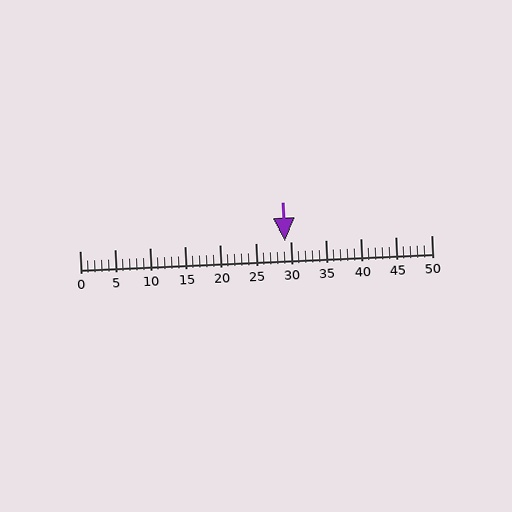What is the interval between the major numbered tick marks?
The major tick marks are spaced 5 units apart.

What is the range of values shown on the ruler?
The ruler shows values from 0 to 50.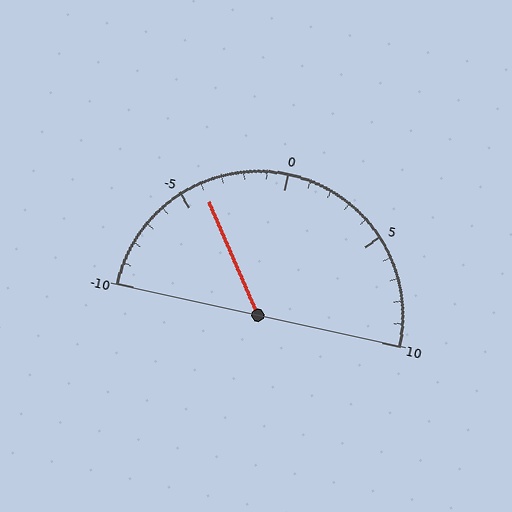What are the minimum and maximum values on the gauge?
The gauge ranges from -10 to 10.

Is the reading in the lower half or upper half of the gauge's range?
The reading is in the lower half of the range (-10 to 10).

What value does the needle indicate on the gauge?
The needle indicates approximately -4.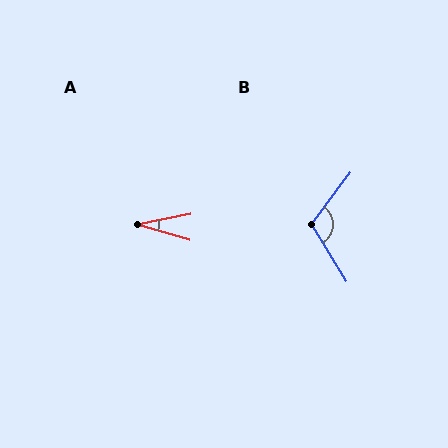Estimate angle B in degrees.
Approximately 112 degrees.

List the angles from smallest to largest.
A (28°), B (112°).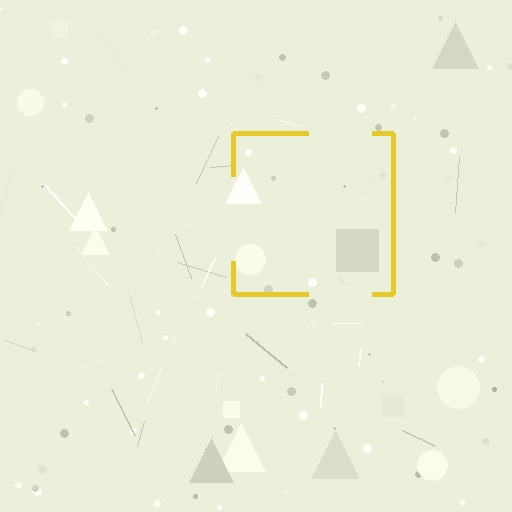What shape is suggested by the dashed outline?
The dashed outline suggests a square.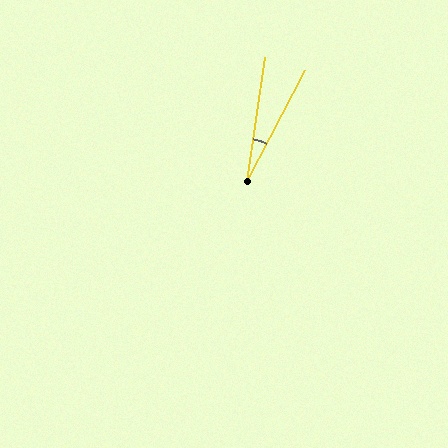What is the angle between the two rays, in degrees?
Approximately 19 degrees.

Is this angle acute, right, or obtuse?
It is acute.